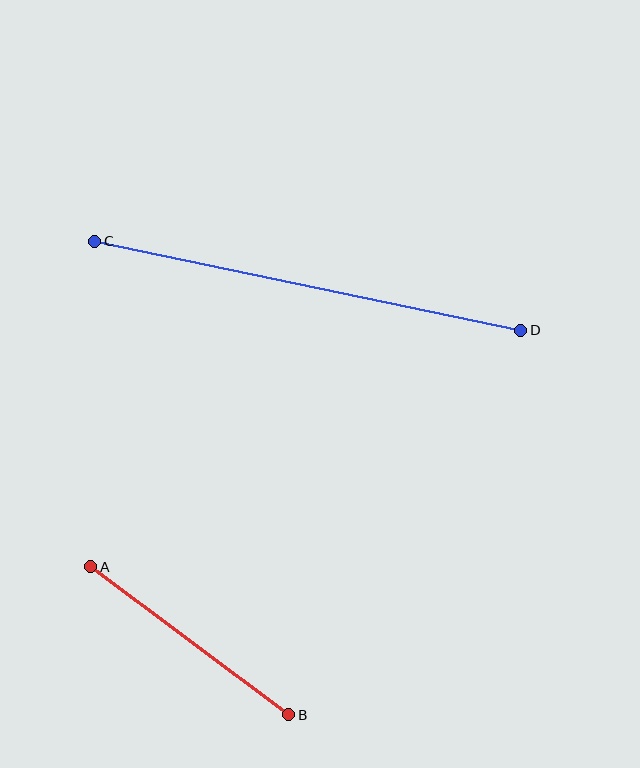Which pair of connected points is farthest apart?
Points C and D are farthest apart.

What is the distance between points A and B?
The distance is approximately 247 pixels.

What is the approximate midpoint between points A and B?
The midpoint is at approximately (190, 641) pixels.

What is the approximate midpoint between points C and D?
The midpoint is at approximately (308, 286) pixels.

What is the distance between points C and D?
The distance is approximately 435 pixels.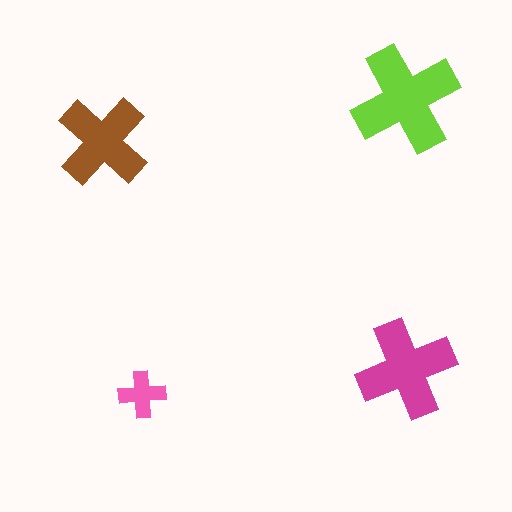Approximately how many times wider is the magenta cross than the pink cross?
About 2 times wider.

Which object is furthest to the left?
The brown cross is leftmost.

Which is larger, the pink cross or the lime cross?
The lime one.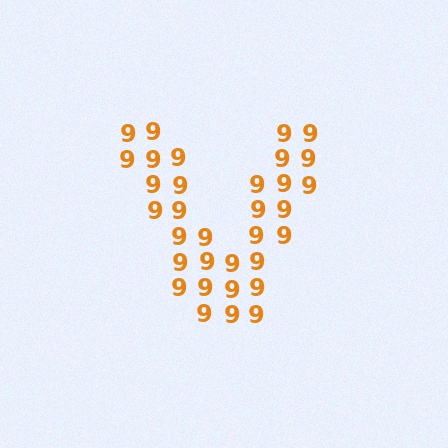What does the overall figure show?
The overall figure shows the letter V.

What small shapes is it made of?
It is made of small digit 9's.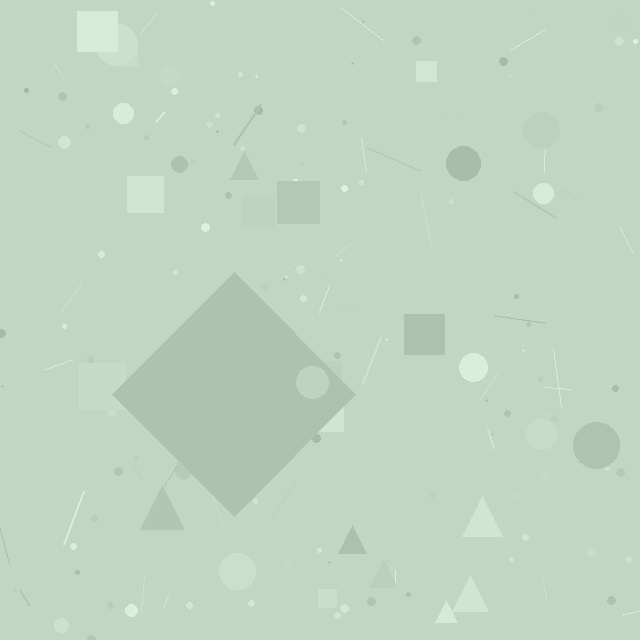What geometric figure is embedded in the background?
A diamond is embedded in the background.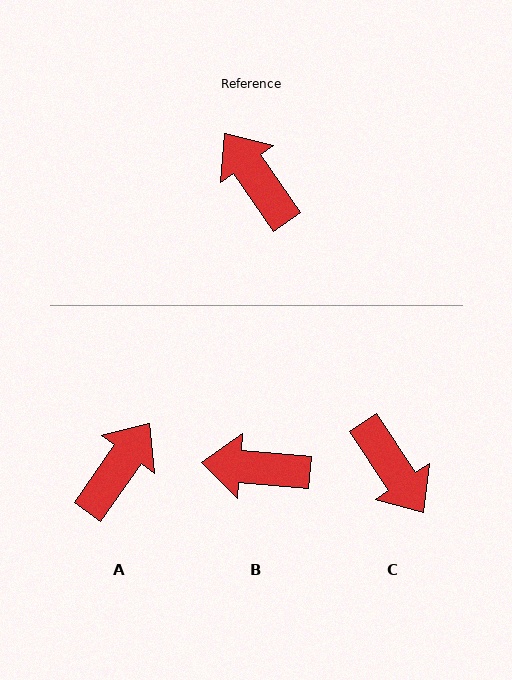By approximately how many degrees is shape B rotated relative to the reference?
Approximately 50 degrees counter-clockwise.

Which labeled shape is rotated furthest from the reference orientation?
C, about 179 degrees away.